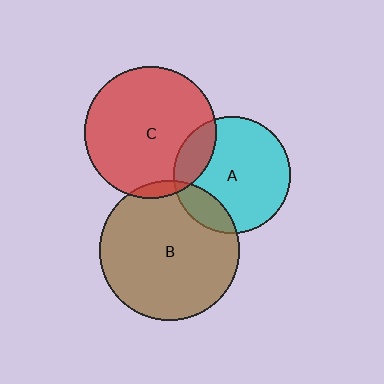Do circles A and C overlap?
Yes.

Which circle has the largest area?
Circle B (brown).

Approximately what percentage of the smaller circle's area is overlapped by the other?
Approximately 15%.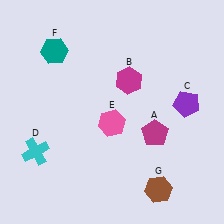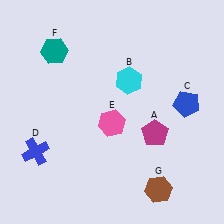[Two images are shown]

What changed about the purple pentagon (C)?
In Image 1, C is purple. In Image 2, it changed to blue.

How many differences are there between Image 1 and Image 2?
There are 3 differences between the two images.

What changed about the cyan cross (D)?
In Image 1, D is cyan. In Image 2, it changed to blue.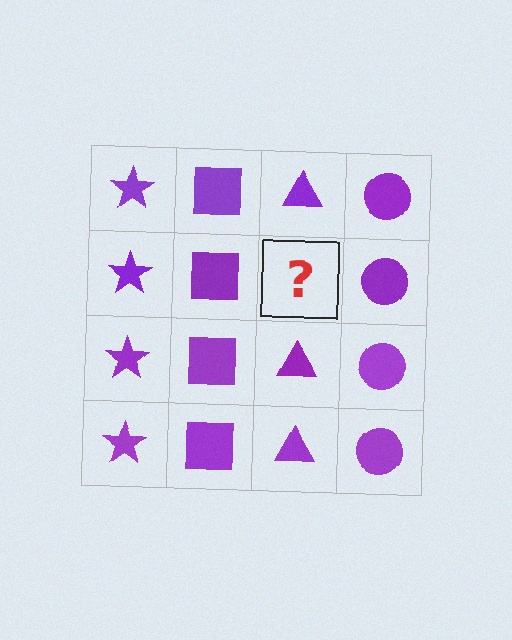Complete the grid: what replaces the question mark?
The question mark should be replaced with a purple triangle.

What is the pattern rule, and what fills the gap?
The rule is that each column has a consistent shape. The gap should be filled with a purple triangle.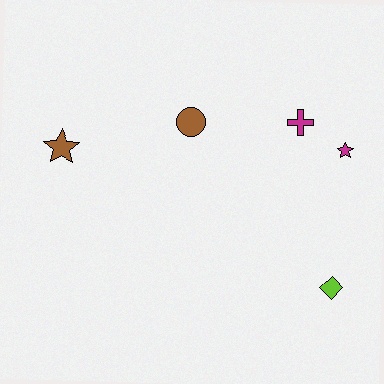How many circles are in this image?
There is 1 circle.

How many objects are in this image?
There are 5 objects.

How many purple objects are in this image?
There are no purple objects.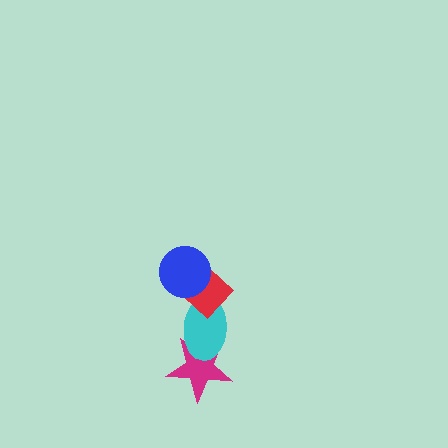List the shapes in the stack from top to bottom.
From top to bottom: the blue circle, the red rectangle, the cyan ellipse, the magenta star.